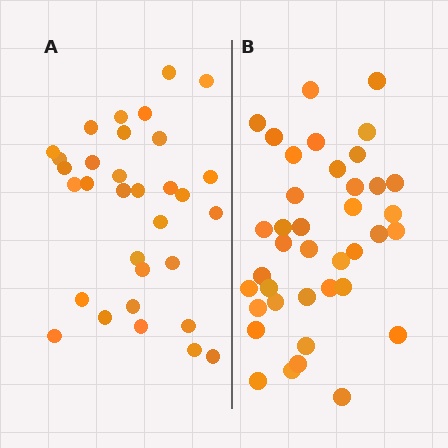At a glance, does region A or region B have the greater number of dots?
Region B (the right region) has more dots.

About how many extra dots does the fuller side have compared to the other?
Region B has roughly 8 or so more dots than region A.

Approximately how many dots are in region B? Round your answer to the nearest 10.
About 40 dots. (The exact count is 39, which rounds to 40.)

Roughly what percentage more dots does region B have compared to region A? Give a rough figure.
About 20% more.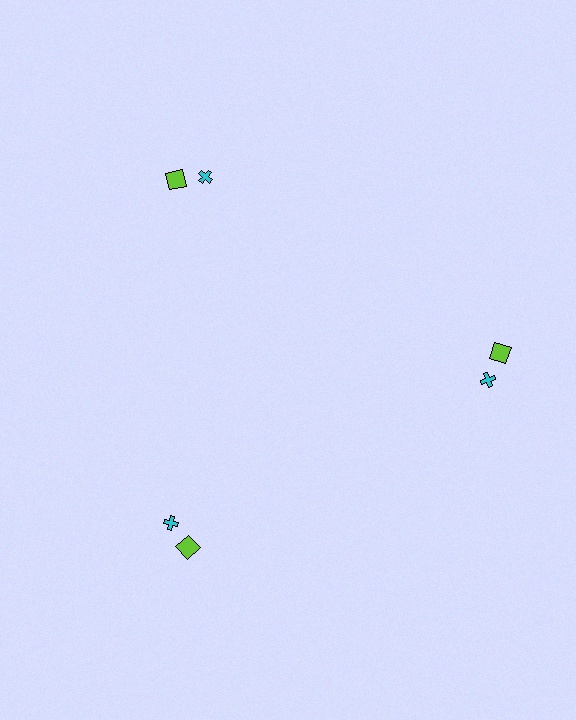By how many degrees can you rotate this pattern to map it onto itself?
The pattern maps onto itself every 120 degrees of rotation.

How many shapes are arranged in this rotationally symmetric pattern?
There are 6 shapes, arranged in 3 groups of 2.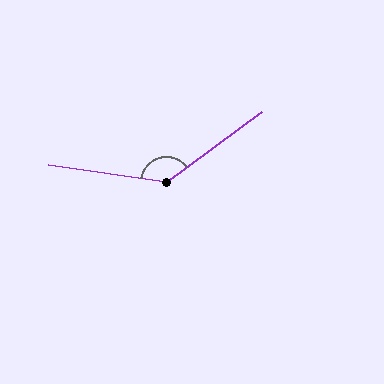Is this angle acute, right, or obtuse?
It is obtuse.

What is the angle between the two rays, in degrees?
Approximately 135 degrees.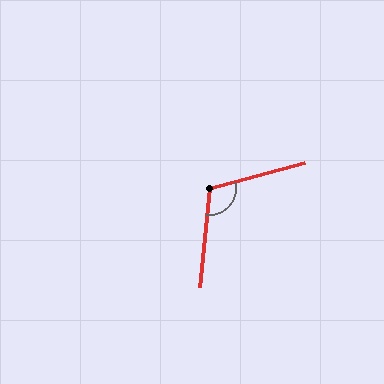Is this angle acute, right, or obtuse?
It is obtuse.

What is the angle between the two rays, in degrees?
Approximately 110 degrees.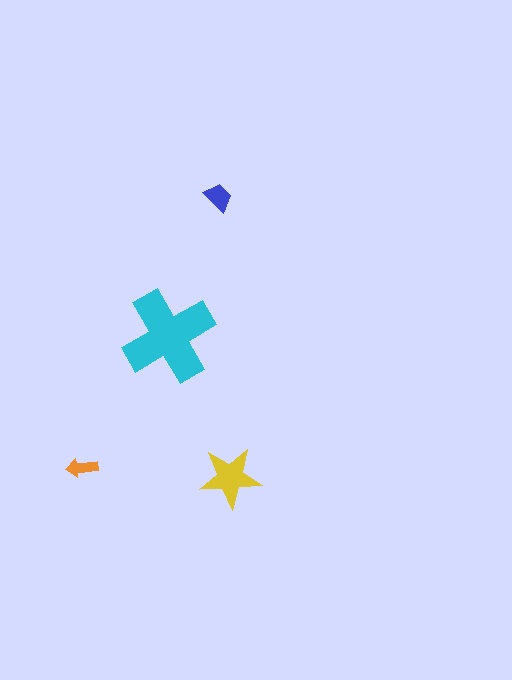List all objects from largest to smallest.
The cyan cross, the yellow star, the blue trapezoid, the orange arrow.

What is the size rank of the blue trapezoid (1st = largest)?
3rd.